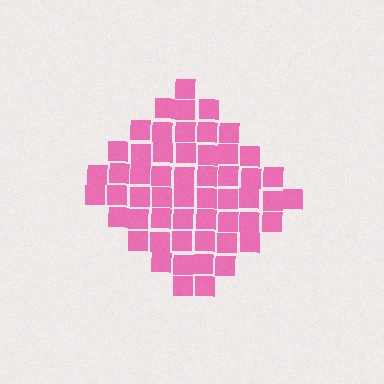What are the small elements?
The small elements are squares.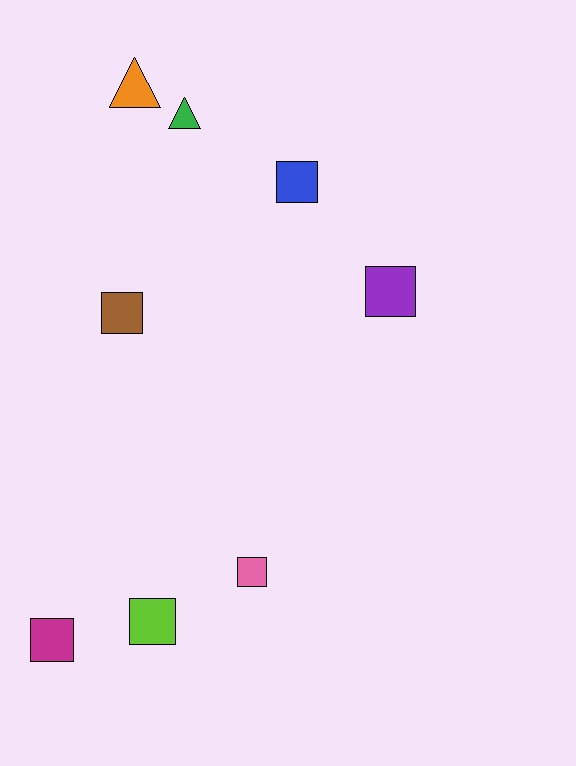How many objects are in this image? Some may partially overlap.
There are 8 objects.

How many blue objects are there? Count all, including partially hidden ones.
There is 1 blue object.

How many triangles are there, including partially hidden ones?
There are 2 triangles.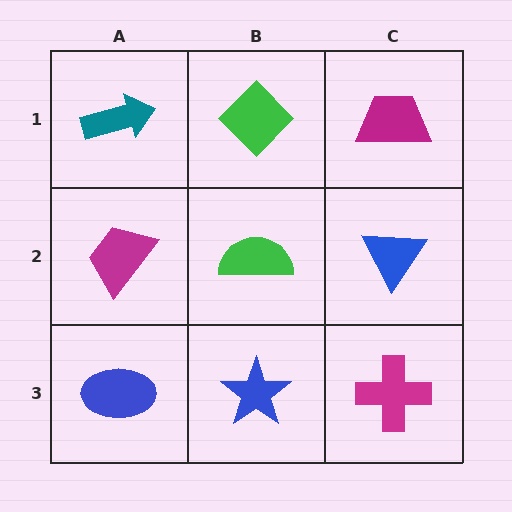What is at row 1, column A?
A teal arrow.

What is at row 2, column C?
A blue triangle.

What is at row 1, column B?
A green diamond.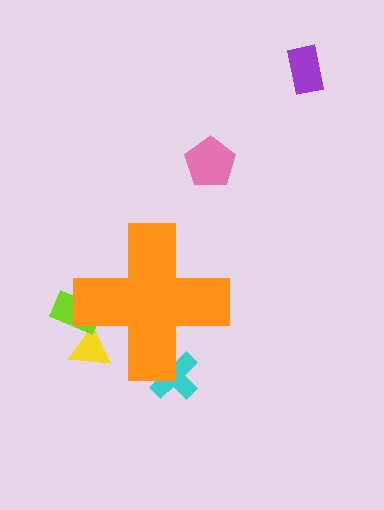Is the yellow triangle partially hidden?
Yes, the yellow triangle is partially hidden behind the orange cross.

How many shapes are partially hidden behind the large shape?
3 shapes are partially hidden.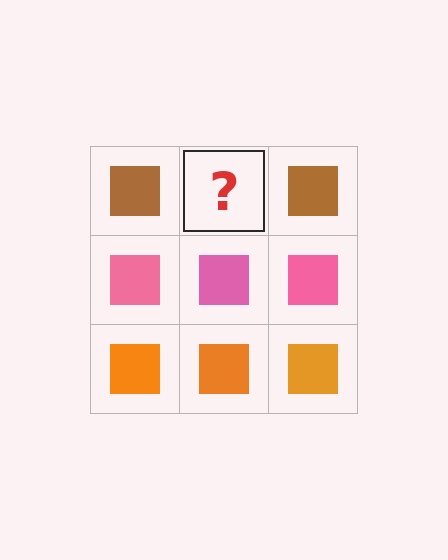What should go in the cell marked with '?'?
The missing cell should contain a brown square.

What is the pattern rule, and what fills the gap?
The rule is that each row has a consistent color. The gap should be filled with a brown square.